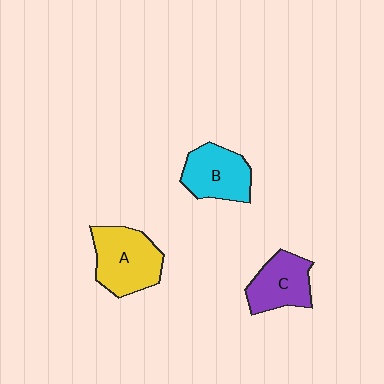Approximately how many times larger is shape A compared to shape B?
Approximately 1.2 times.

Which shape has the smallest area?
Shape C (purple).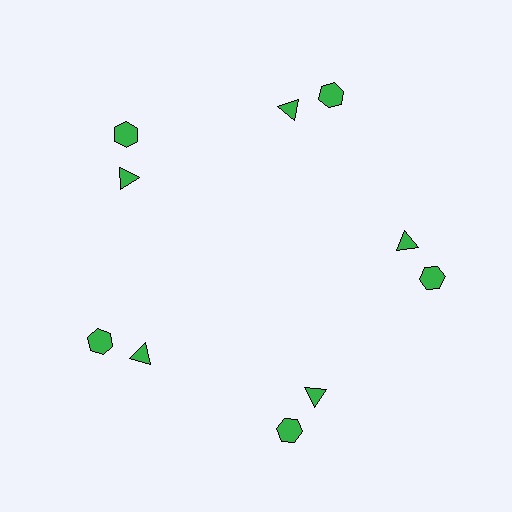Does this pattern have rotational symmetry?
Yes, this pattern has 5-fold rotational symmetry. It looks the same after rotating 72 degrees around the center.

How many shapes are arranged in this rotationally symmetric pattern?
There are 10 shapes, arranged in 5 groups of 2.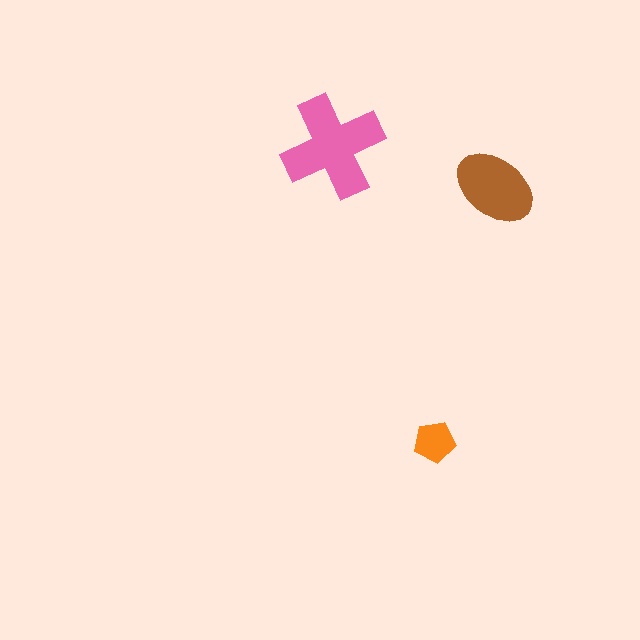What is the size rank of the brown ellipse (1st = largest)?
2nd.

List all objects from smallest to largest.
The orange pentagon, the brown ellipse, the pink cross.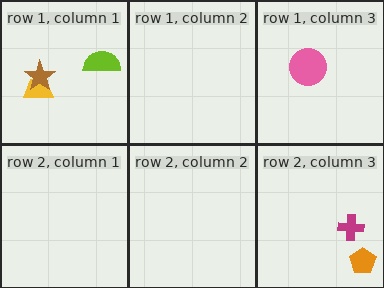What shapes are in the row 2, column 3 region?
The orange pentagon, the magenta cross.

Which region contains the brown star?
The row 1, column 1 region.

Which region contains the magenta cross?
The row 2, column 3 region.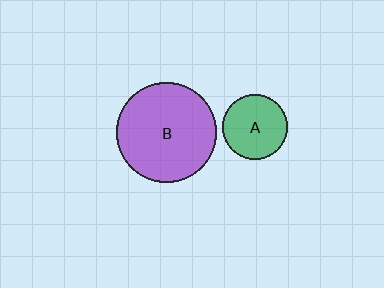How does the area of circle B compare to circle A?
Approximately 2.4 times.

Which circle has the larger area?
Circle B (purple).